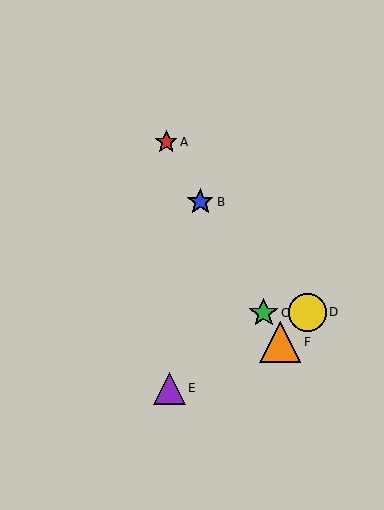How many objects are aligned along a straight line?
4 objects (A, B, C, F) are aligned along a straight line.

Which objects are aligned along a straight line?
Objects A, B, C, F are aligned along a straight line.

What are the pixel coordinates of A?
Object A is at (166, 142).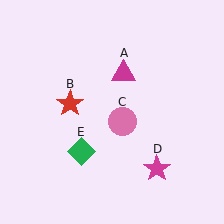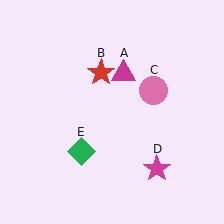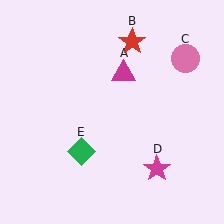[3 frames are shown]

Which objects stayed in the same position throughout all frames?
Magenta triangle (object A) and magenta star (object D) and green diamond (object E) remained stationary.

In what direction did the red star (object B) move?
The red star (object B) moved up and to the right.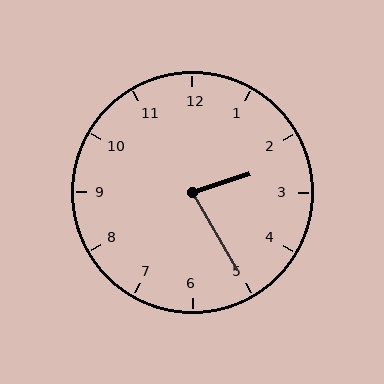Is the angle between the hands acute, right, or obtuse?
It is acute.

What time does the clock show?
2:25.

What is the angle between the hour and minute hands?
Approximately 78 degrees.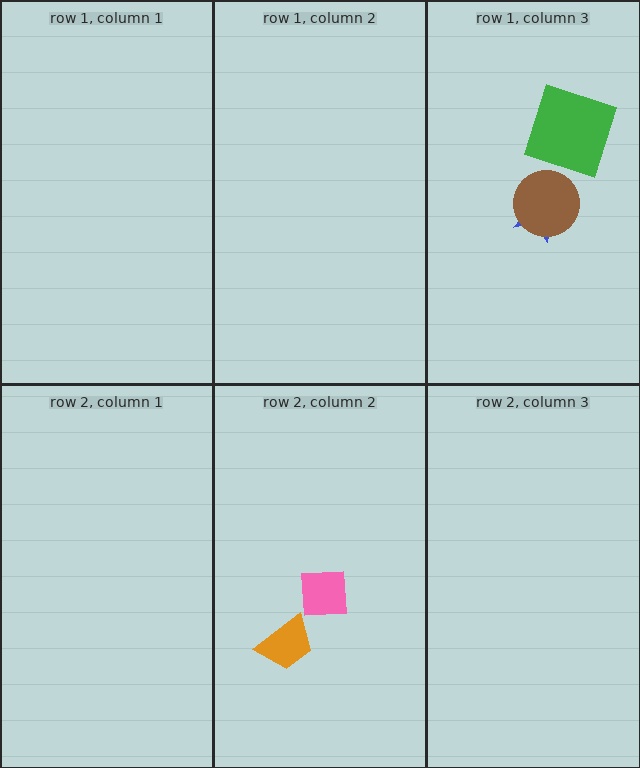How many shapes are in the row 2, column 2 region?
2.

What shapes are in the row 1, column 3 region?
The blue star, the brown circle, the green square.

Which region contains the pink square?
The row 2, column 2 region.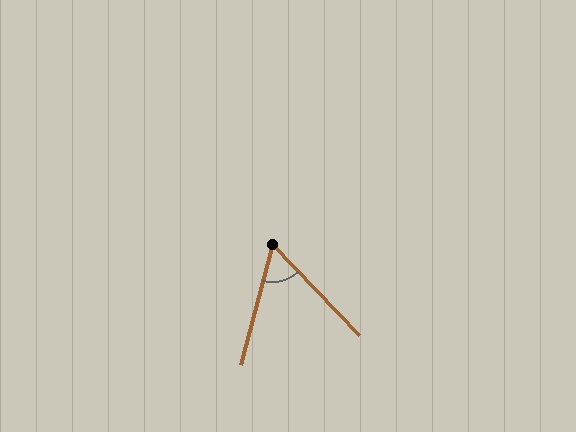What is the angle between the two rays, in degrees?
Approximately 58 degrees.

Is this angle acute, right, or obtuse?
It is acute.